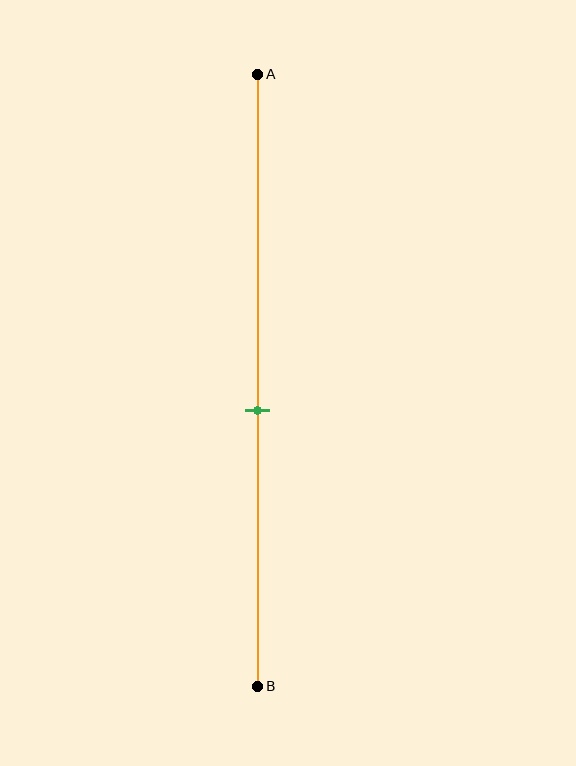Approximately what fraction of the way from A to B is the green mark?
The green mark is approximately 55% of the way from A to B.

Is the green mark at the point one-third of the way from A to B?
No, the mark is at about 55% from A, not at the 33% one-third point.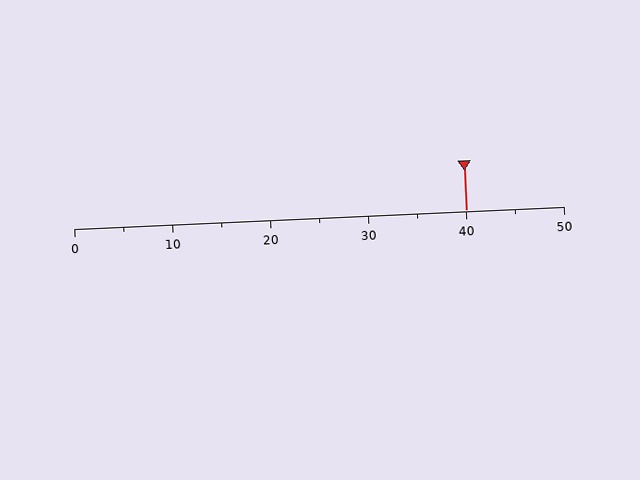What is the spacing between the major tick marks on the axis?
The major ticks are spaced 10 apart.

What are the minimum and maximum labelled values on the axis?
The axis runs from 0 to 50.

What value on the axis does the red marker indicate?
The marker indicates approximately 40.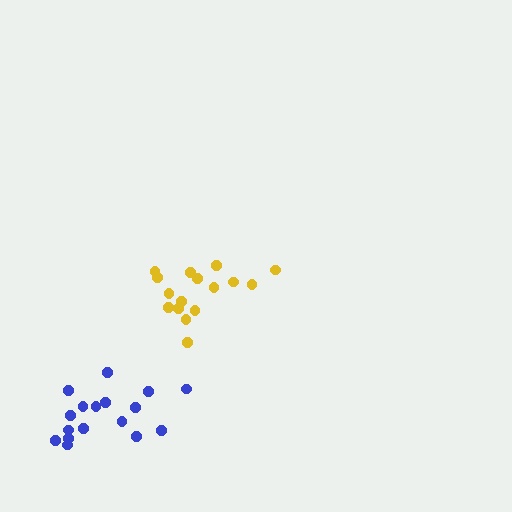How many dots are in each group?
Group 1: 16 dots, Group 2: 17 dots (33 total).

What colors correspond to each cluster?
The clusters are colored: yellow, blue.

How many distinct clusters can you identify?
There are 2 distinct clusters.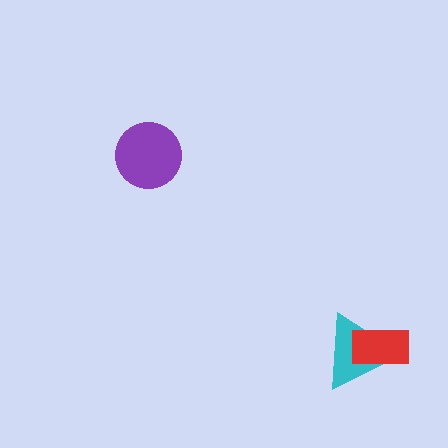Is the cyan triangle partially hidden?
Yes, it is partially covered by another shape.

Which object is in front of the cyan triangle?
The red rectangle is in front of the cyan triangle.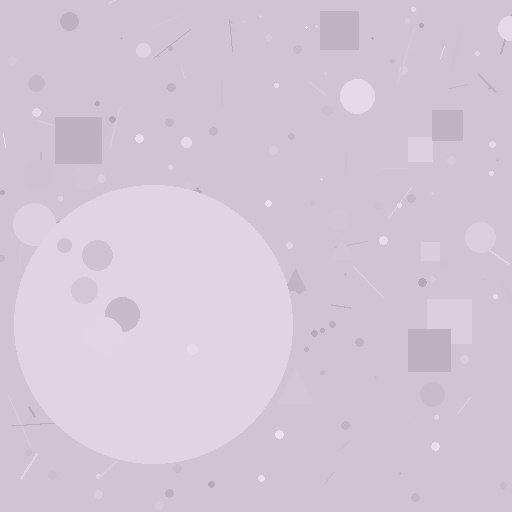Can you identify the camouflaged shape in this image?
The camouflaged shape is a circle.